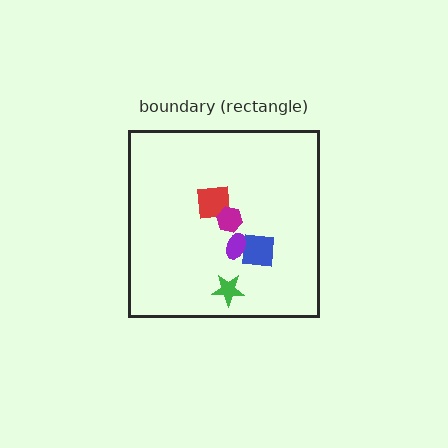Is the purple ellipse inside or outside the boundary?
Inside.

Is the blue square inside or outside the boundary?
Inside.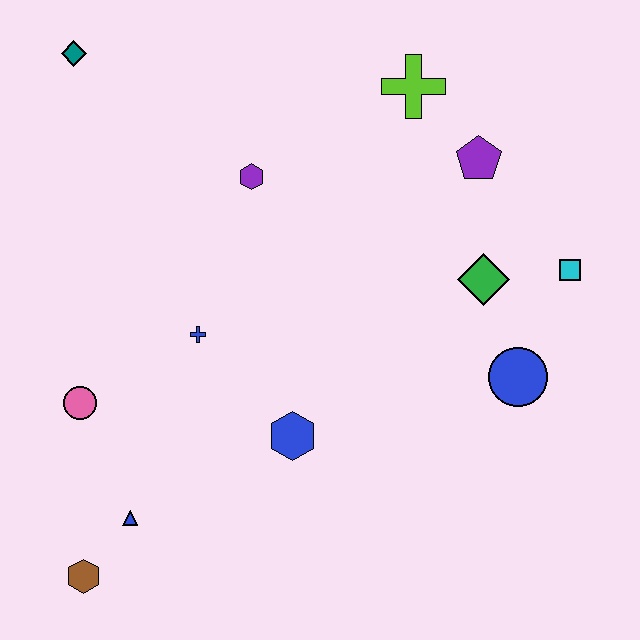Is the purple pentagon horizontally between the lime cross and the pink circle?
No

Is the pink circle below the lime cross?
Yes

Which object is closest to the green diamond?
The cyan square is closest to the green diamond.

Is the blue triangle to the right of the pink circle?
Yes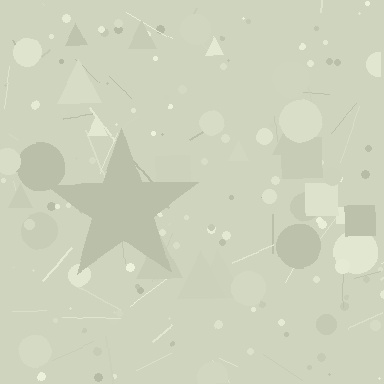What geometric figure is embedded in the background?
A star is embedded in the background.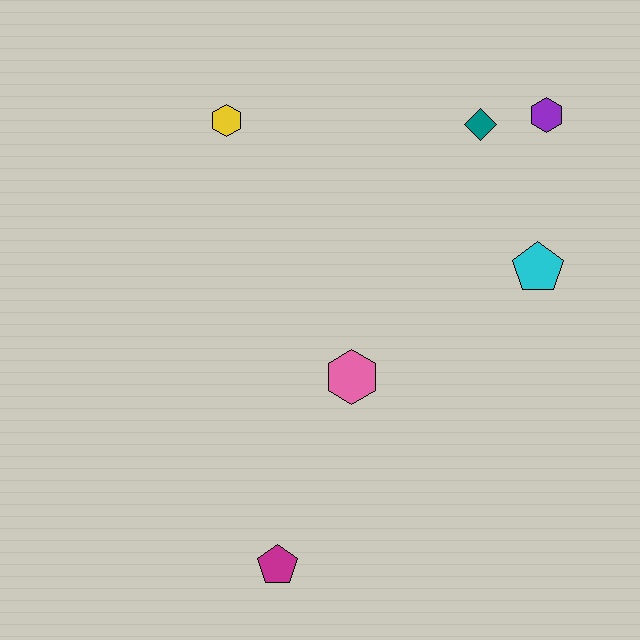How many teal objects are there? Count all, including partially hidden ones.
There is 1 teal object.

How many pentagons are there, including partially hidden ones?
There are 2 pentagons.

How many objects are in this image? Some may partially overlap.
There are 6 objects.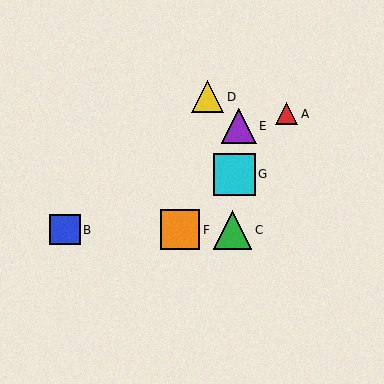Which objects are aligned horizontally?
Objects B, C, F are aligned horizontally.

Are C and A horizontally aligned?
No, C is at y≈230 and A is at y≈114.